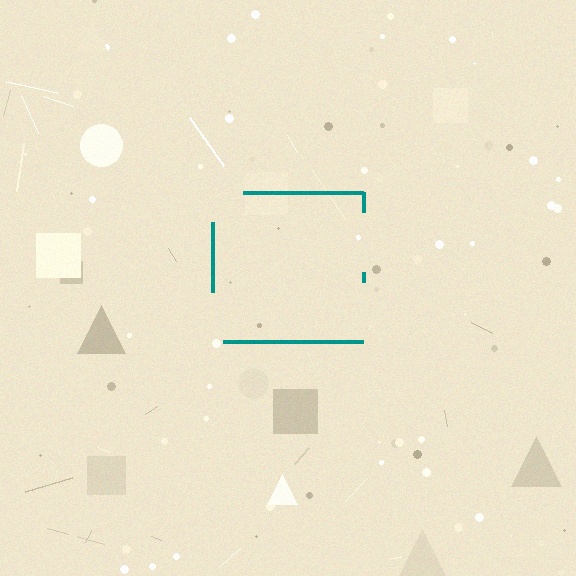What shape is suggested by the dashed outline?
The dashed outline suggests a square.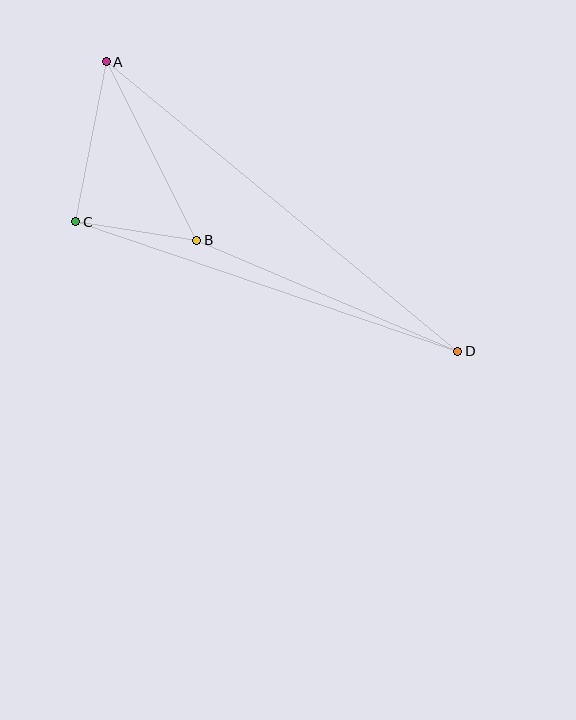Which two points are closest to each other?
Points B and C are closest to each other.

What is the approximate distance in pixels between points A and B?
The distance between A and B is approximately 200 pixels.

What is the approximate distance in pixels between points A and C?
The distance between A and C is approximately 163 pixels.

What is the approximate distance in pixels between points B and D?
The distance between B and D is approximately 284 pixels.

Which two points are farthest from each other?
Points A and D are farthest from each other.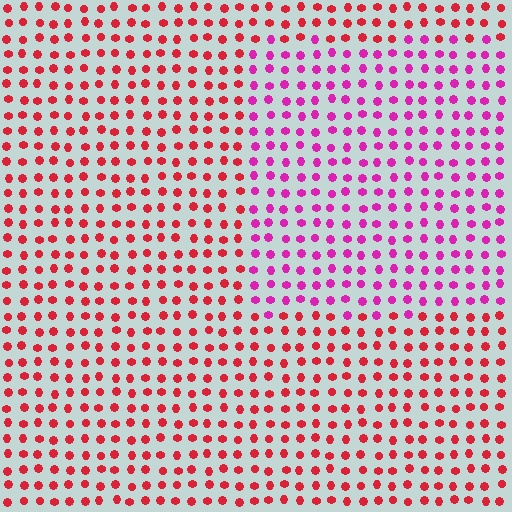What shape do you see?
I see a rectangle.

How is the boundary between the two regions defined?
The boundary is defined purely by a slight shift in hue (about 40 degrees). Spacing, size, and orientation are identical on both sides.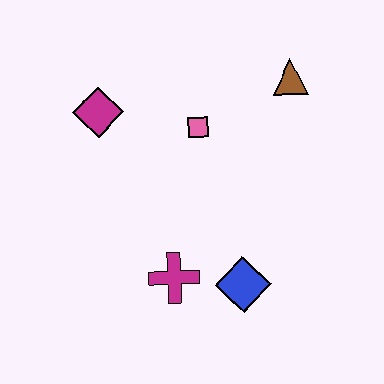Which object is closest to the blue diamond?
The magenta cross is closest to the blue diamond.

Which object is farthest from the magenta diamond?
The blue diamond is farthest from the magenta diamond.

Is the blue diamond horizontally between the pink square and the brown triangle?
Yes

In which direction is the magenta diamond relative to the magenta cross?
The magenta diamond is above the magenta cross.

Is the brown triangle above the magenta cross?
Yes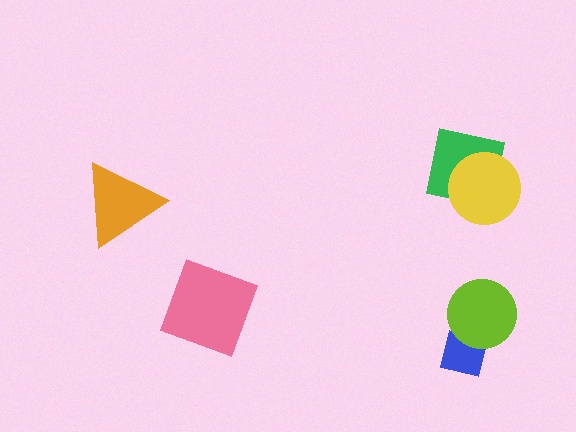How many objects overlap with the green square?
1 object overlaps with the green square.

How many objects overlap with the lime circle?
1 object overlaps with the lime circle.